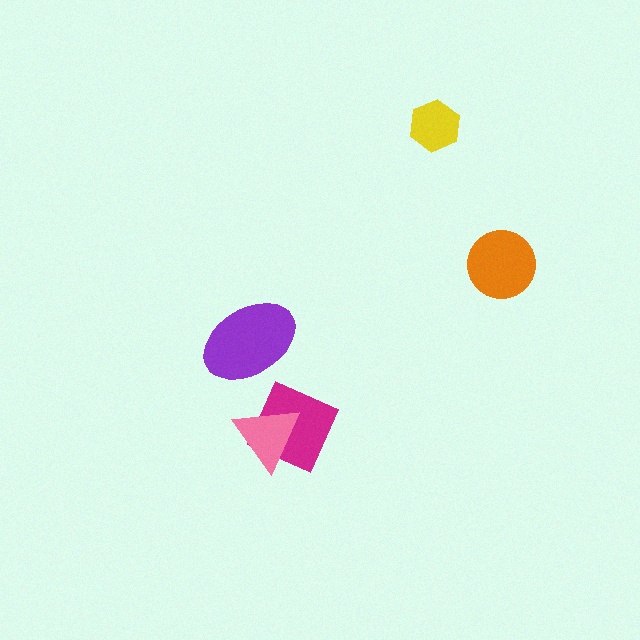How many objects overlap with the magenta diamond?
1 object overlaps with the magenta diamond.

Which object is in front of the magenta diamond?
The pink triangle is in front of the magenta diamond.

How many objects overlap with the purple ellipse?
0 objects overlap with the purple ellipse.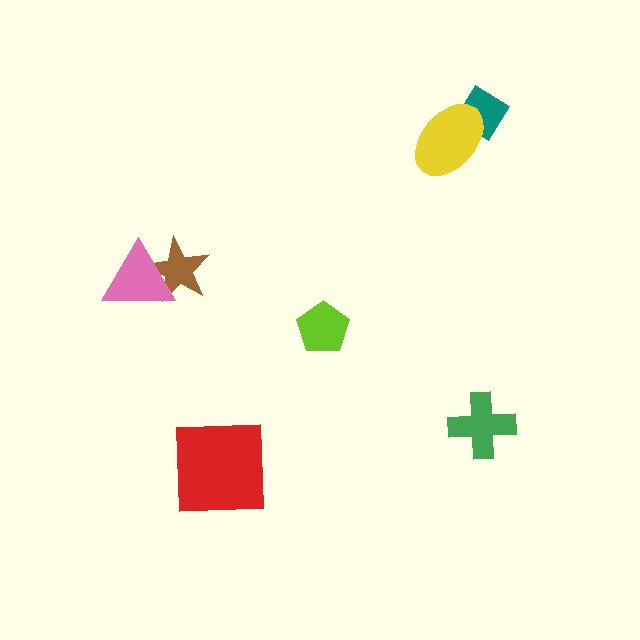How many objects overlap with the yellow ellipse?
1 object overlaps with the yellow ellipse.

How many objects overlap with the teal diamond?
1 object overlaps with the teal diamond.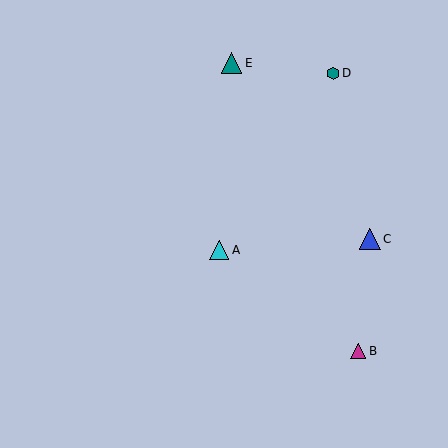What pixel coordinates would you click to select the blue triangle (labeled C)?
Click at (370, 239) to select the blue triangle C.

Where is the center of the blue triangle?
The center of the blue triangle is at (370, 239).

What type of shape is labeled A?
Shape A is a cyan triangle.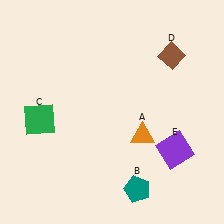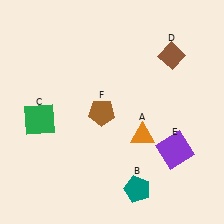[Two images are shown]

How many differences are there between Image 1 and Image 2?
There is 1 difference between the two images.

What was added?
A brown pentagon (F) was added in Image 2.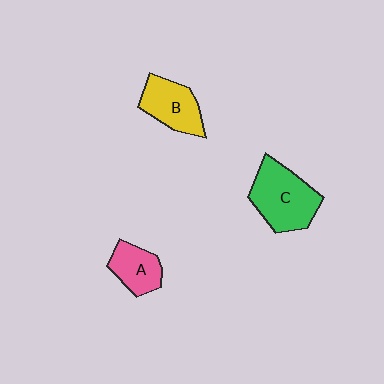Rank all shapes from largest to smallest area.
From largest to smallest: C (green), B (yellow), A (pink).